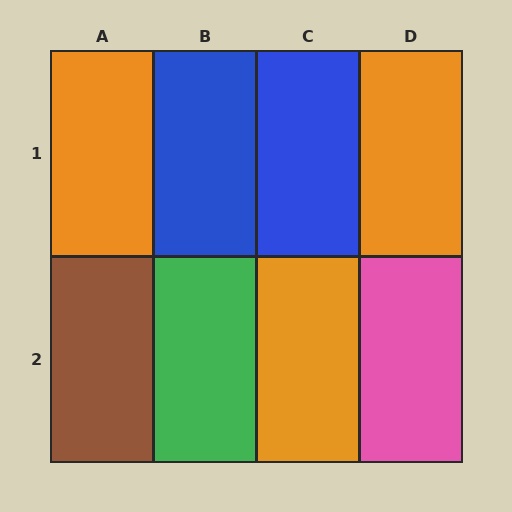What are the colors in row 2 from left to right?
Brown, green, orange, pink.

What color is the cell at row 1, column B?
Blue.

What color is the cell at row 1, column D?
Orange.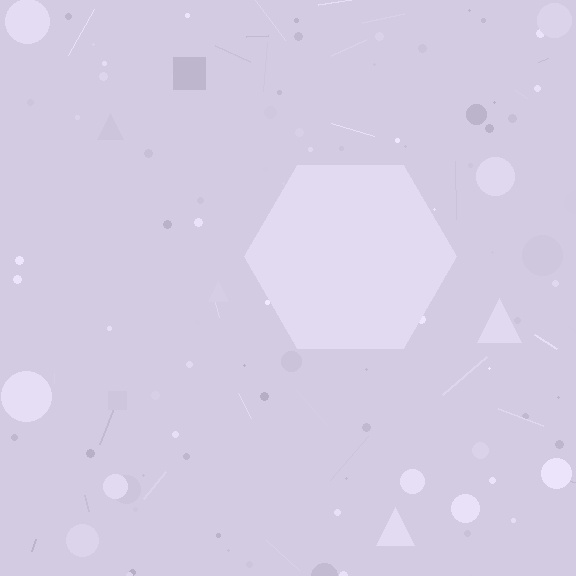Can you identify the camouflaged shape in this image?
The camouflaged shape is a hexagon.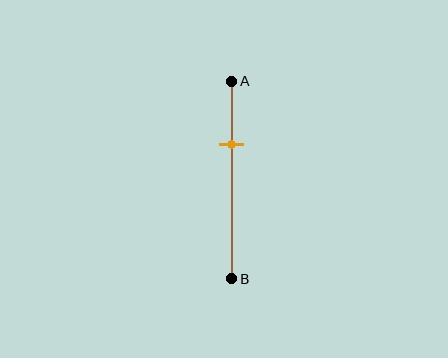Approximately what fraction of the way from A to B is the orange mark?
The orange mark is approximately 30% of the way from A to B.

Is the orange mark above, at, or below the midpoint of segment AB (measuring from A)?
The orange mark is above the midpoint of segment AB.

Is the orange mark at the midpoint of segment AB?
No, the mark is at about 30% from A, not at the 50% midpoint.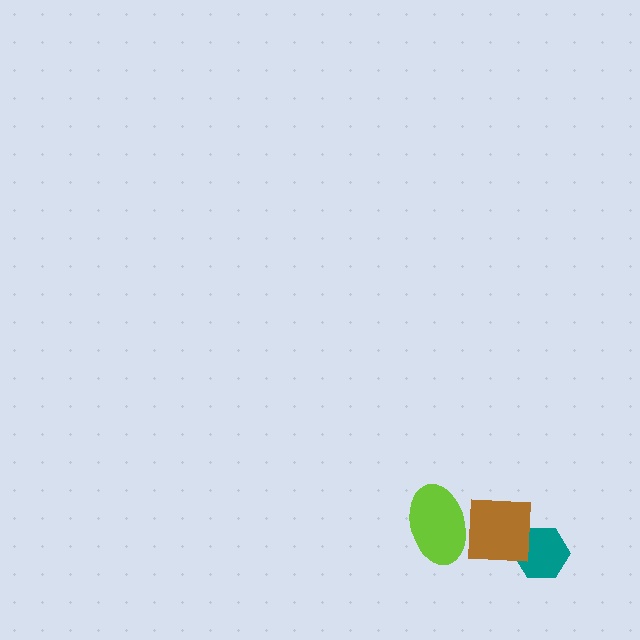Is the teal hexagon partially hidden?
Yes, it is partially covered by another shape.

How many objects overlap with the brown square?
2 objects overlap with the brown square.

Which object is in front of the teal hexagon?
The brown square is in front of the teal hexagon.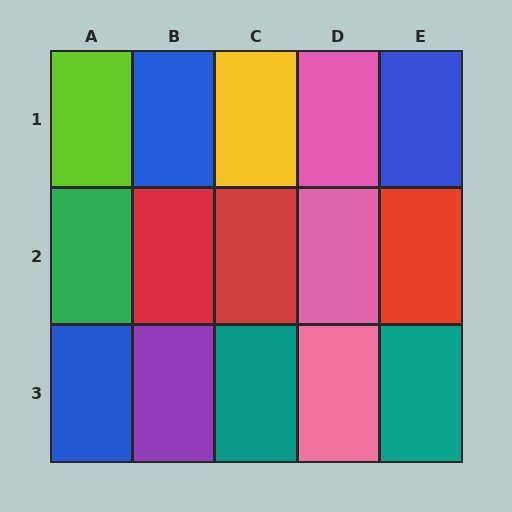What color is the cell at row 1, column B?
Blue.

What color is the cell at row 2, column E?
Red.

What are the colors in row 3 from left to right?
Blue, purple, teal, pink, teal.